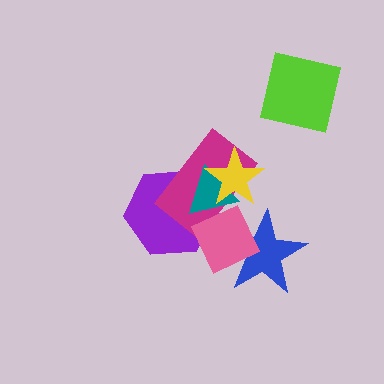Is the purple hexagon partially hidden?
Yes, it is partially covered by another shape.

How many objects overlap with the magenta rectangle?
4 objects overlap with the magenta rectangle.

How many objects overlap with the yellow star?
2 objects overlap with the yellow star.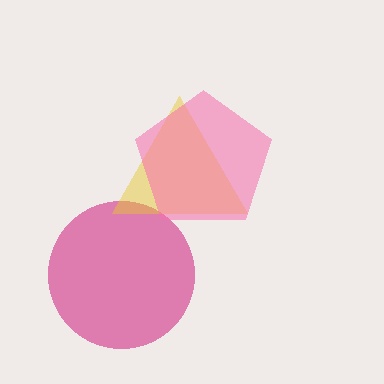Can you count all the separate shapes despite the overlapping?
Yes, there are 3 separate shapes.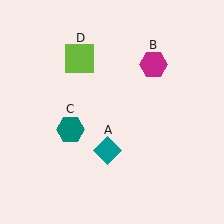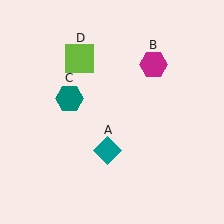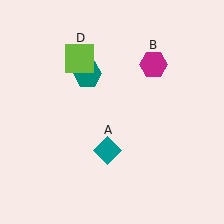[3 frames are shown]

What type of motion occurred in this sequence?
The teal hexagon (object C) rotated clockwise around the center of the scene.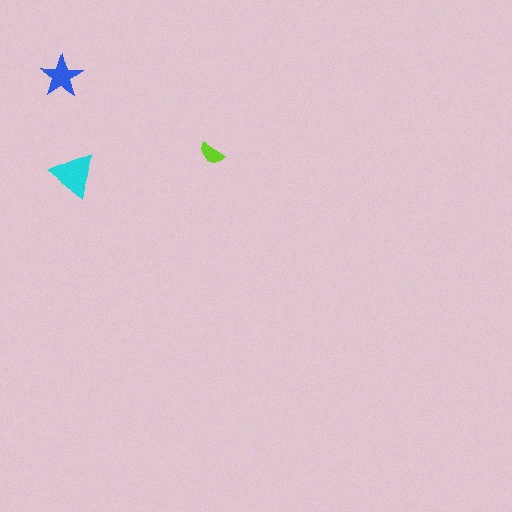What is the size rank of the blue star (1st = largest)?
2nd.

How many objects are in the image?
There are 3 objects in the image.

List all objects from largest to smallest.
The cyan triangle, the blue star, the lime semicircle.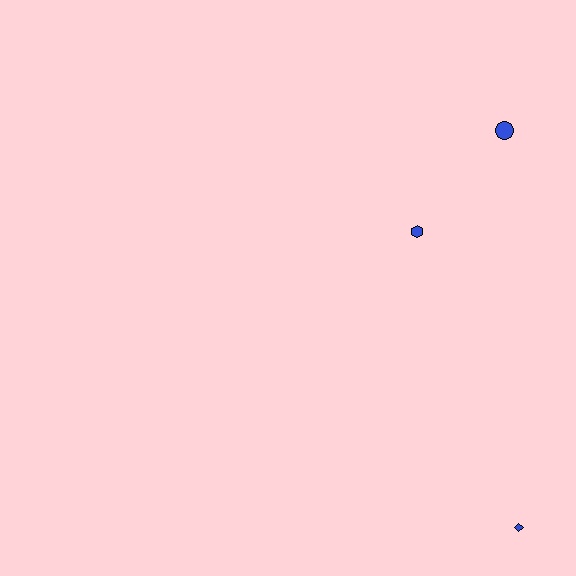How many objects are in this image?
There are 3 objects.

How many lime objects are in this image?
There are no lime objects.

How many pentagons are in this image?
There are no pentagons.